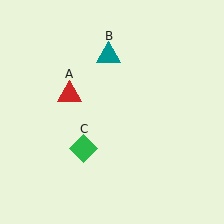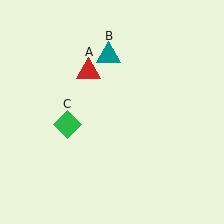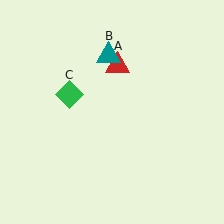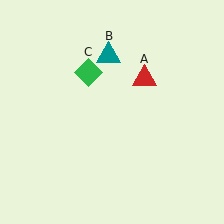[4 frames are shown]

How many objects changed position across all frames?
2 objects changed position: red triangle (object A), green diamond (object C).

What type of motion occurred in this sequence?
The red triangle (object A), green diamond (object C) rotated clockwise around the center of the scene.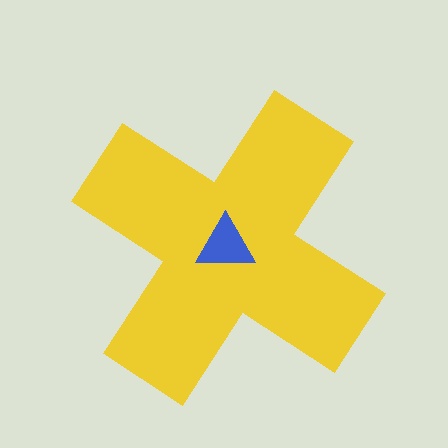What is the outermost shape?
The yellow cross.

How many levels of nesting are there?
2.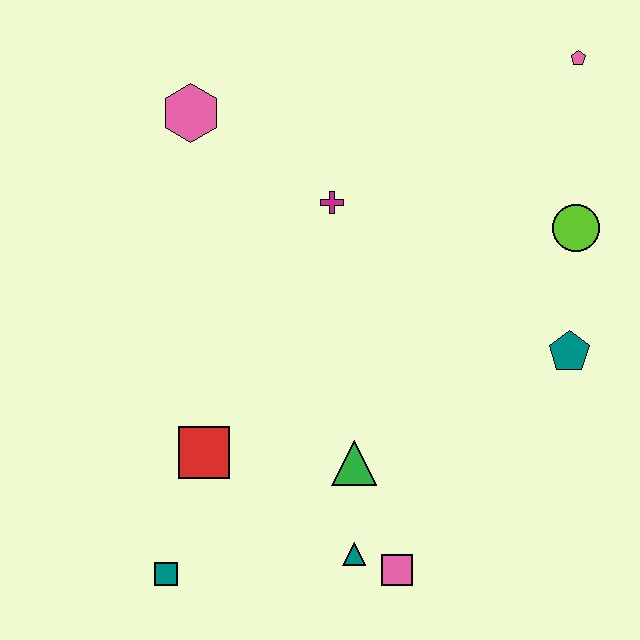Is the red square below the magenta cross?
Yes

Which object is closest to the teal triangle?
The pink square is closest to the teal triangle.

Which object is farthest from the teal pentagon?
The teal square is farthest from the teal pentagon.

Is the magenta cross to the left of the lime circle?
Yes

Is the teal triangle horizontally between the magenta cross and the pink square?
Yes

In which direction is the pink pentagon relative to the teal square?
The pink pentagon is above the teal square.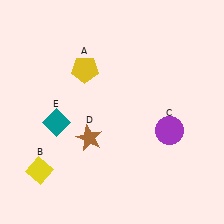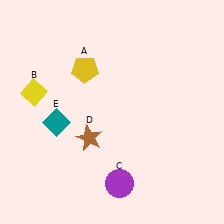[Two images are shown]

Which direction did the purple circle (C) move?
The purple circle (C) moved down.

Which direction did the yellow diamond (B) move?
The yellow diamond (B) moved up.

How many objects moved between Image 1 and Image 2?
2 objects moved between the two images.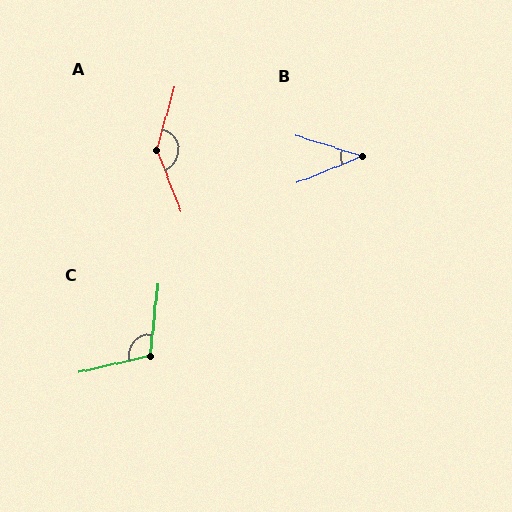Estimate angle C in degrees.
Approximately 109 degrees.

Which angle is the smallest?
B, at approximately 39 degrees.